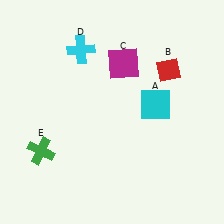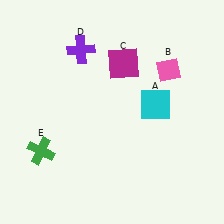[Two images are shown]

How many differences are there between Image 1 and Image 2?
There are 2 differences between the two images.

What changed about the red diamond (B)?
In Image 1, B is red. In Image 2, it changed to pink.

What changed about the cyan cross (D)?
In Image 1, D is cyan. In Image 2, it changed to purple.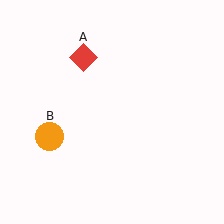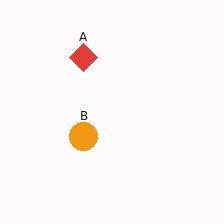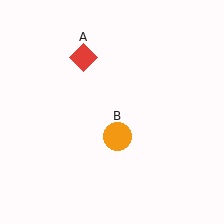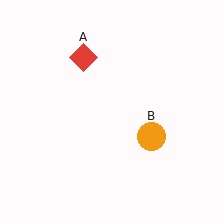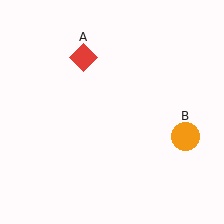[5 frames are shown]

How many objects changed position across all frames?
1 object changed position: orange circle (object B).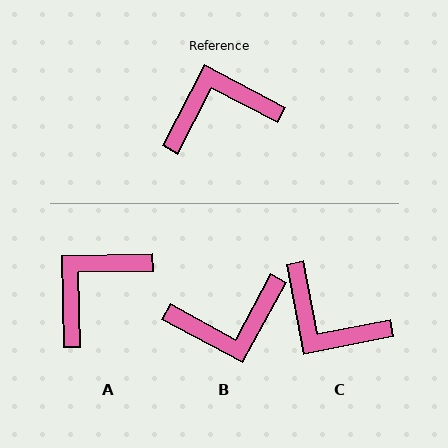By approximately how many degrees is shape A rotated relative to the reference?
Approximately 29 degrees counter-clockwise.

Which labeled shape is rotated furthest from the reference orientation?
B, about 179 degrees away.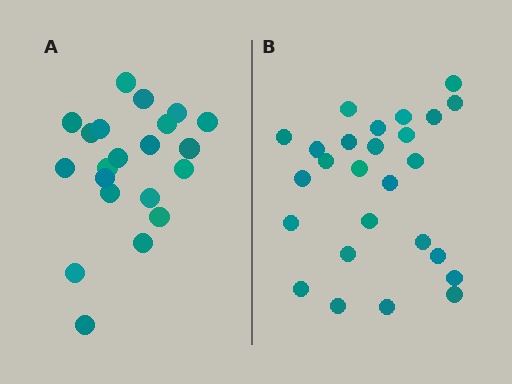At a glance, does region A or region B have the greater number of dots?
Region B (the right region) has more dots.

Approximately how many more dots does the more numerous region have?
Region B has about 5 more dots than region A.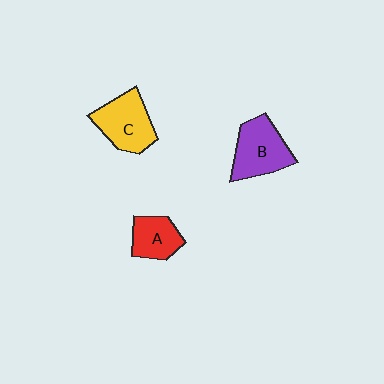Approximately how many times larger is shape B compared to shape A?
Approximately 1.5 times.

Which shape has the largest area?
Shape B (purple).